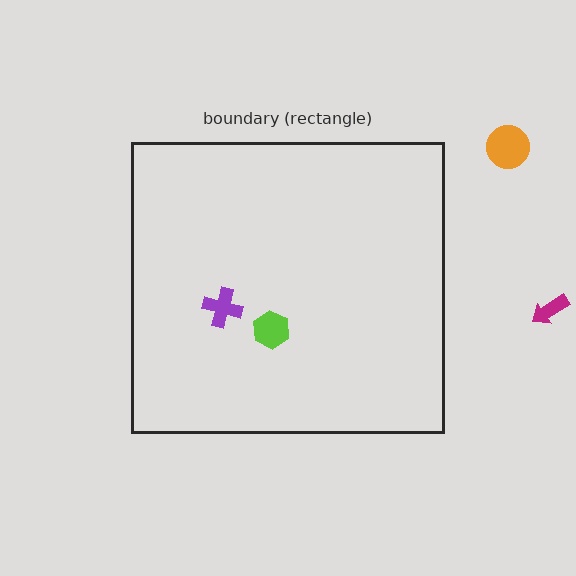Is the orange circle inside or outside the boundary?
Outside.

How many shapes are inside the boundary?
2 inside, 2 outside.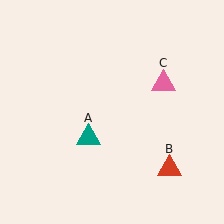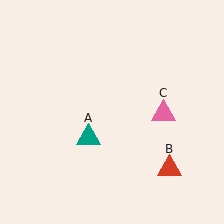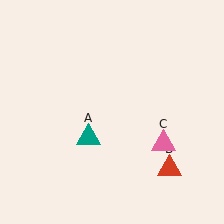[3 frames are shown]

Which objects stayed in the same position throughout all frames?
Teal triangle (object A) and red triangle (object B) remained stationary.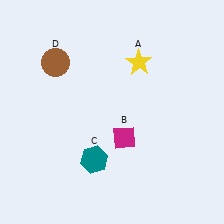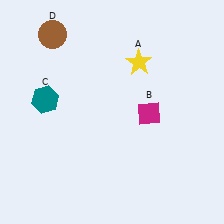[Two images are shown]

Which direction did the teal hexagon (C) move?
The teal hexagon (C) moved up.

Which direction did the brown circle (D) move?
The brown circle (D) moved up.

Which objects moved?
The objects that moved are: the magenta diamond (B), the teal hexagon (C), the brown circle (D).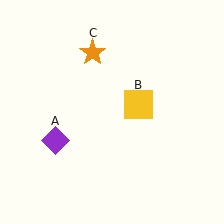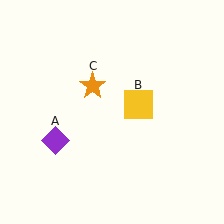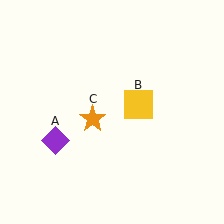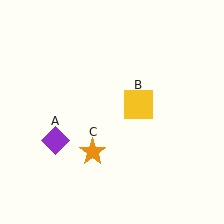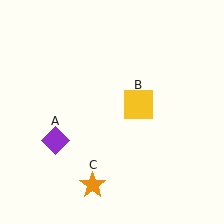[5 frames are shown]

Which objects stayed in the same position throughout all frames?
Purple diamond (object A) and yellow square (object B) remained stationary.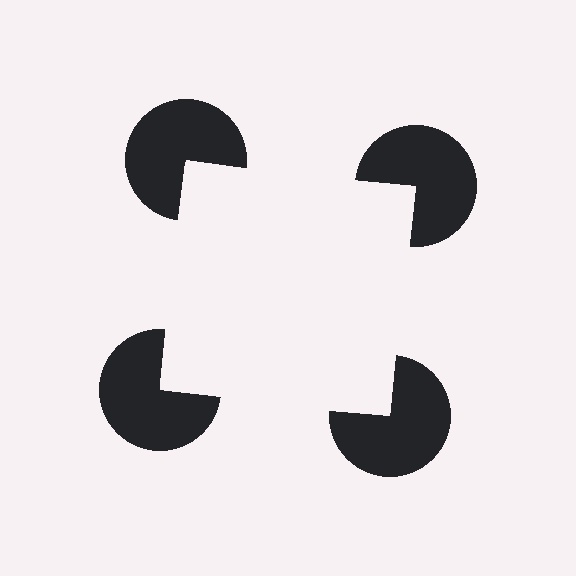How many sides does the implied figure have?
4 sides.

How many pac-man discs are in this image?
There are 4 — one at each vertex of the illusory square.